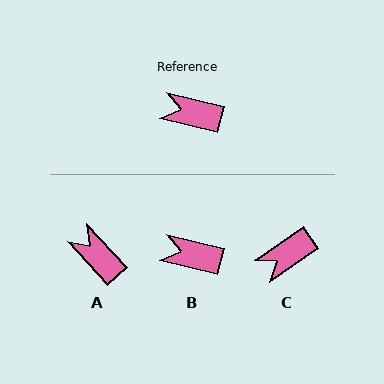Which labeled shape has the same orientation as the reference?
B.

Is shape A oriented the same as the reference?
No, it is off by about 33 degrees.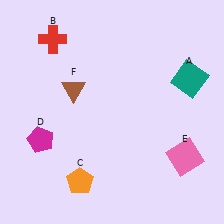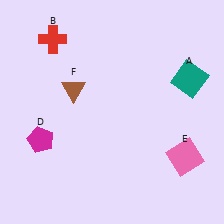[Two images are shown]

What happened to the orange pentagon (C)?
The orange pentagon (C) was removed in Image 2. It was in the bottom-left area of Image 1.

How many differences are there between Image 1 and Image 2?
There is 1 difference between the two images.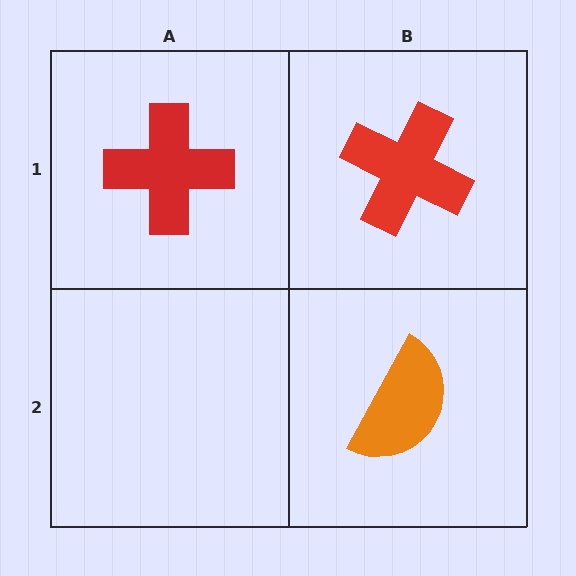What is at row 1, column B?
A red cross.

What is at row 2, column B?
An orange semicircle.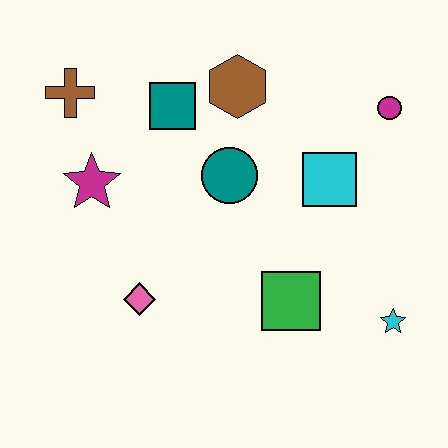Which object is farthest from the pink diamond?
The magenta circle is farthest from the pink diamond.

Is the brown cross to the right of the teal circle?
No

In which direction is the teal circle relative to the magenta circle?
The teal circle is to the left of the magenta circle.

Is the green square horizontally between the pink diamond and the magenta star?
No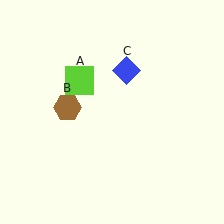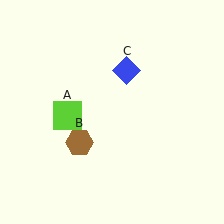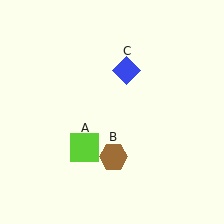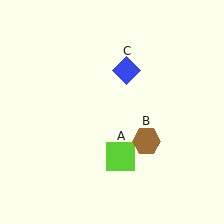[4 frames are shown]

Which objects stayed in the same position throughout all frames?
Blue diamond (object C) remained stationary.